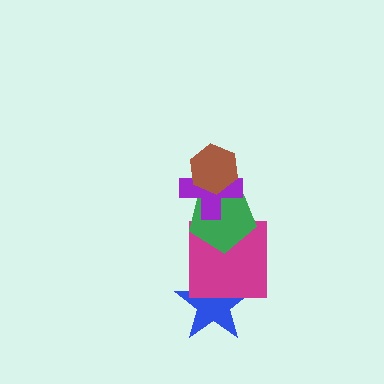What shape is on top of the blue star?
The magenta square is on top of the blue star.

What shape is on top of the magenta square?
The green pentagon is on top of the magenta square.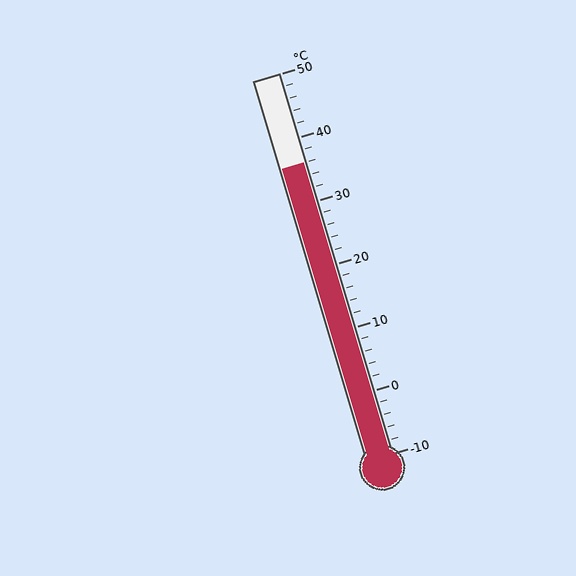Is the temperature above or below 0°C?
The temperature is above 0°C.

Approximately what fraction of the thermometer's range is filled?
The thermometer is filled to approximately 75% of its range.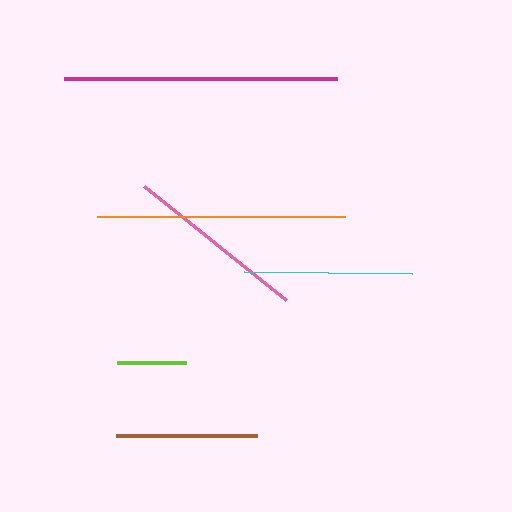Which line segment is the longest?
The magenta line is the longest at approximately 272 pixels.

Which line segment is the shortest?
The lime line is the shortest at approximately 69 pixels.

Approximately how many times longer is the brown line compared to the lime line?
The brown line is approximately 2.0 times the length of the lime line.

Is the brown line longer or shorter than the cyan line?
The cyan line is longer than the brown line.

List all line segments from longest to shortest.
From longest to shortest: magenta, orange, pink, cyan, brown, lime.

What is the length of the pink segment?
The pink segment is approximately 182 pixels long.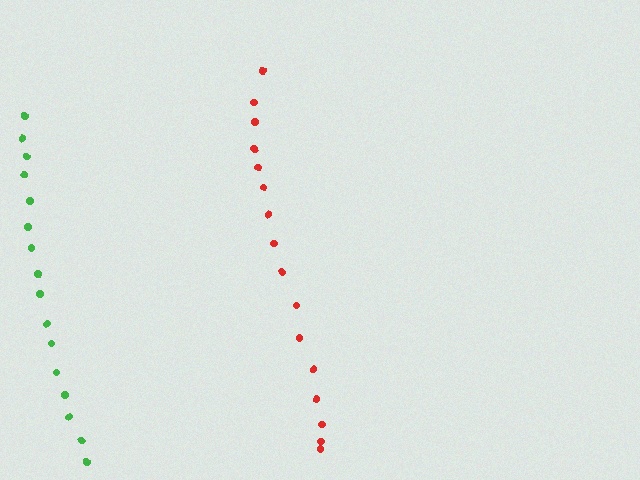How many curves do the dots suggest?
There are 2 distinct paths.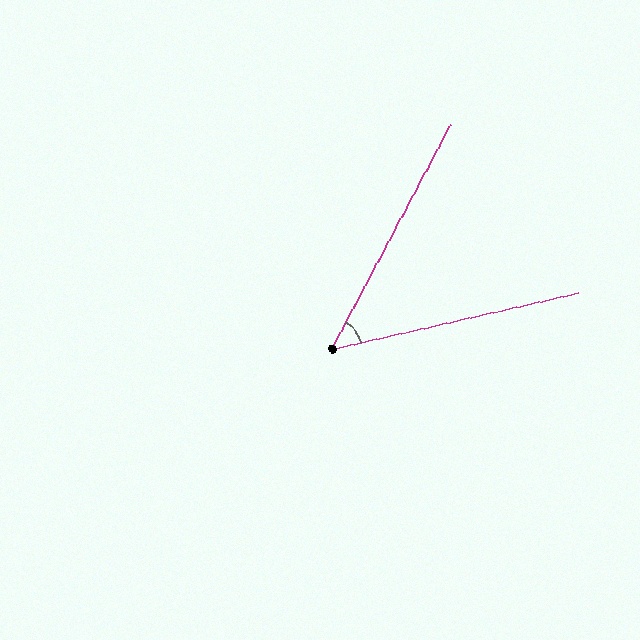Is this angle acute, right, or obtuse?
It is acute.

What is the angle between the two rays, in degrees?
Approximately 49 degrees.